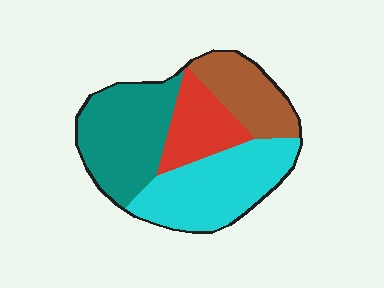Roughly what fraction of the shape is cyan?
Cyan covers roughly 35% of the shape.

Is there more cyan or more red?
Cyan.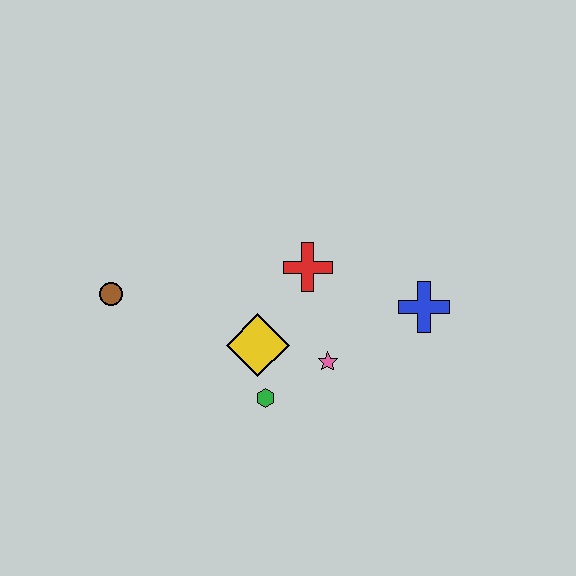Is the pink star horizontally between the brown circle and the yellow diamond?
No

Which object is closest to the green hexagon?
The yellow diamond is closest to the green hexagon.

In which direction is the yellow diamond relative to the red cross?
The yellow diamond is below the red cross.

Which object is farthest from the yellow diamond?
The blue cross is farthest from the yellow diamond.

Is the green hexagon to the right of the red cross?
No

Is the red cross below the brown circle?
No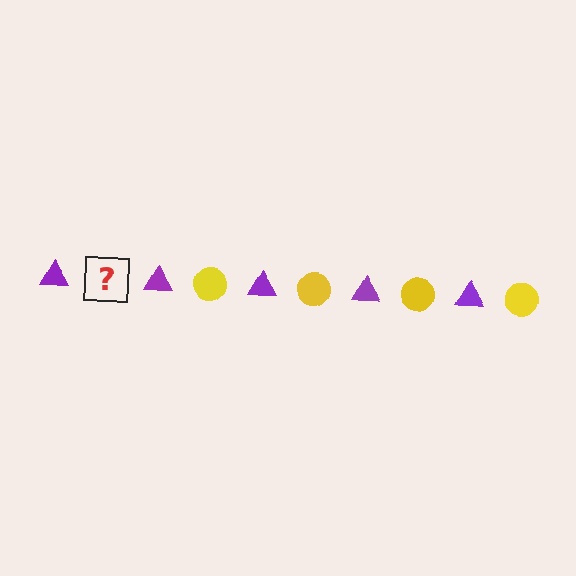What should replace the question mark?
The question mark should be replaced with a yellow circle.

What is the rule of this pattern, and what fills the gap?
The rule is that the pattern alternates between purple triangle and yellow circle. The gap should be filled with a yellow circle.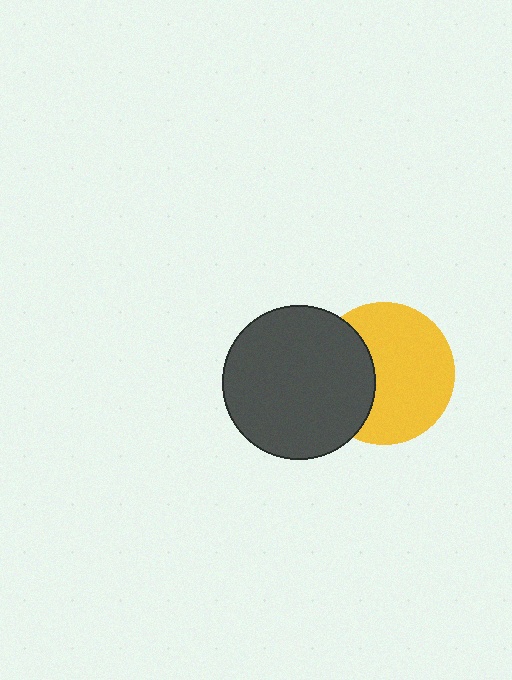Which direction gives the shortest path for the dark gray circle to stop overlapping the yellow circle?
Moving left gives the shortest separation.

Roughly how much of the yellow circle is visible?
Most of it is visible (roughly 67%).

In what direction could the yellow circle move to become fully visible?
The yellow circle could move right. That would shift it out from behind the dark gray circle entirely.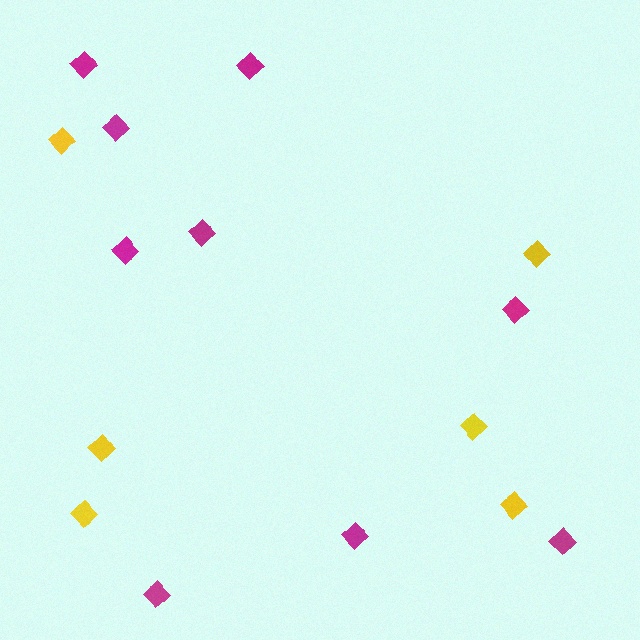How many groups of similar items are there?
There are 2 groups: one group of yellow diamonds (6) and one group of magenta diamonds (9).